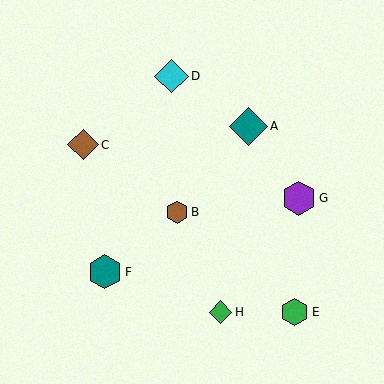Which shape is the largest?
The teal diamond (labeled A) is the largest.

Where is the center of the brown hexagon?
The center of the brown hexagon is at (177, 212).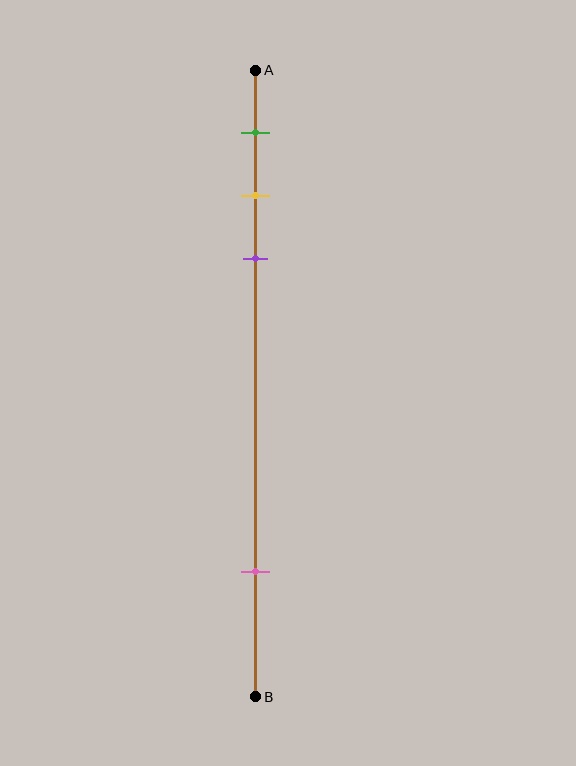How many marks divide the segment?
There are 4 marks dividing the segment.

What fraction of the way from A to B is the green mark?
The green mark is approximately 10% (0.1) of the way from A to B.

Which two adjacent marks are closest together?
The yellow and purple marks are the closest adjacent pair.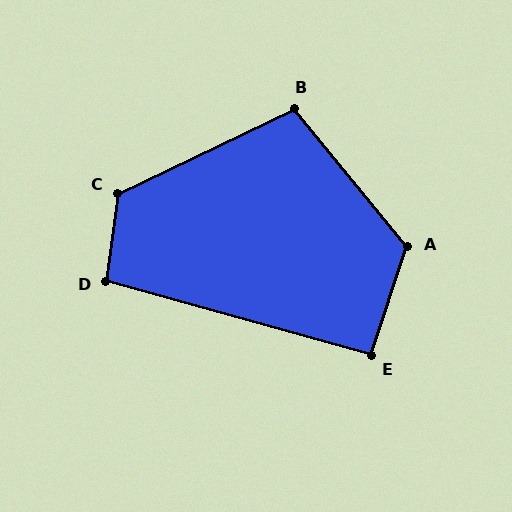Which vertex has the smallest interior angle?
E, at approximately 93 degrees.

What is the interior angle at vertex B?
Approximately 104 degrees (obtuse).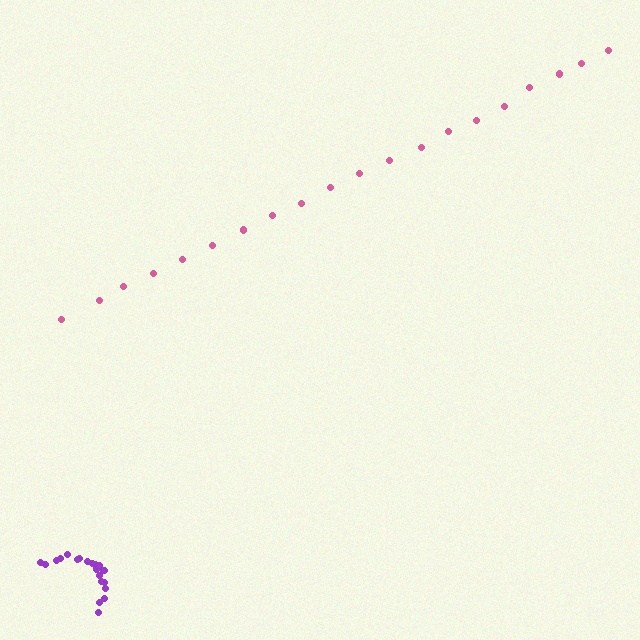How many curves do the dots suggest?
There are 2 distinct paths.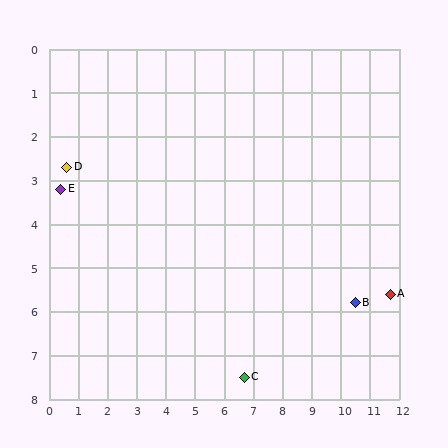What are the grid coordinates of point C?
Point C is at approximately (6.7, 7.5).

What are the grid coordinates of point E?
Point E is at approximately (0.4, 3.2).